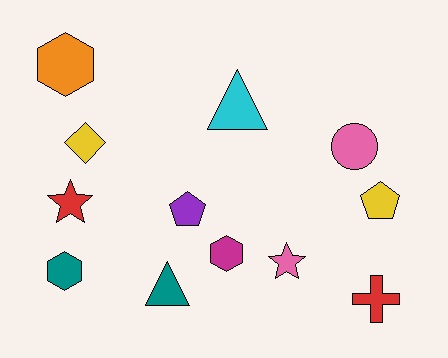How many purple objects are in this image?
There is 1 purple object.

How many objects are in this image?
There are 12 objects.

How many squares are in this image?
There are no squares.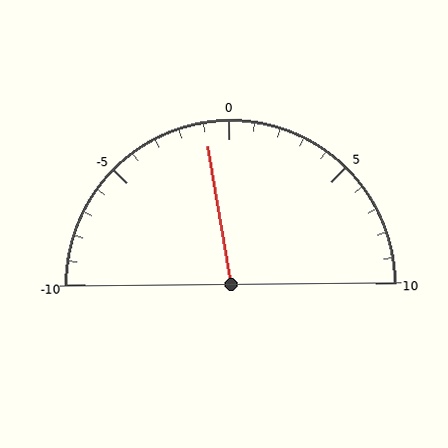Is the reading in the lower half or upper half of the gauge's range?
The reading is in the lower half of the range (-10 to 10).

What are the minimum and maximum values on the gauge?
The gauge ranges from -10 to 10.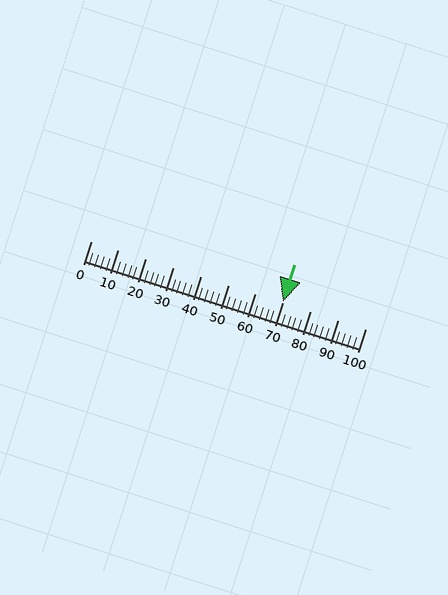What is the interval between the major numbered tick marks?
The major tick marks are spaced 10 units apart.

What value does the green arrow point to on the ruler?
The green arrow points to approximately 70.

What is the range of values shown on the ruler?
The ruler shows values from 0 to 100.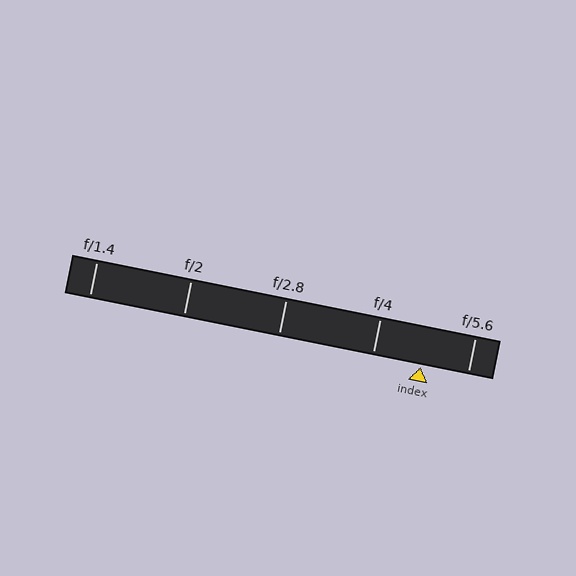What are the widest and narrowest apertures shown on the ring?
The widest aperture shown is f/1.4 and the narrowest is f/5.6.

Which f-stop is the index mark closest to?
The index mark is closest to f/5.6.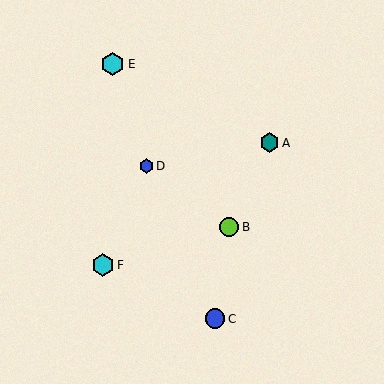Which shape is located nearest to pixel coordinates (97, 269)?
The cyan hexagon (labeled F) at (103, 265) is nearest to that location.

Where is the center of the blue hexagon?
The center of the blue hexagon is at (146, 166).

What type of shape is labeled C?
Shape C is a blue circle.